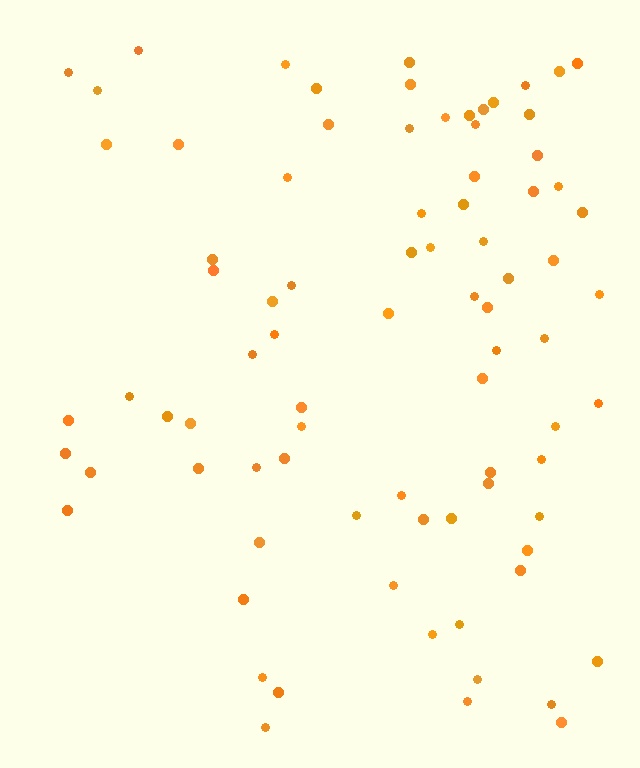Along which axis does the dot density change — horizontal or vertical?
Horizontal.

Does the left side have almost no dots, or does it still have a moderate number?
Still a moderate number, just noticeably fewer than the right.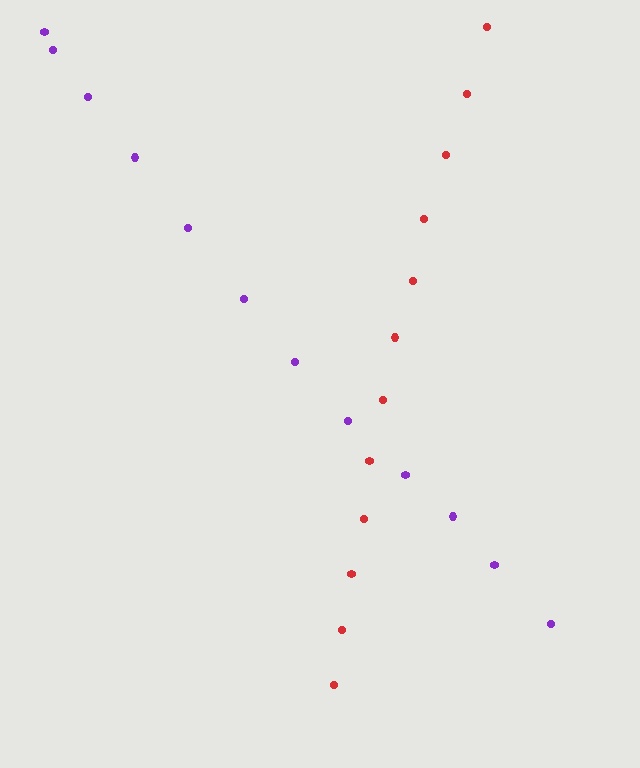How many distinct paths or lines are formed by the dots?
There are 2 distinct paths.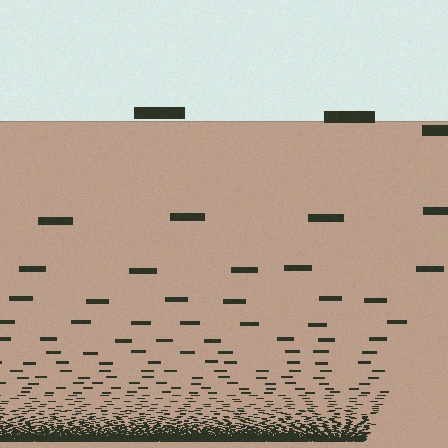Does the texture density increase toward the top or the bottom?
Density increases toward the bottom.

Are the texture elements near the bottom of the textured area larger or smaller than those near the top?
Smaller. The gradient is inverted — elements near the bottom are smaller and denser.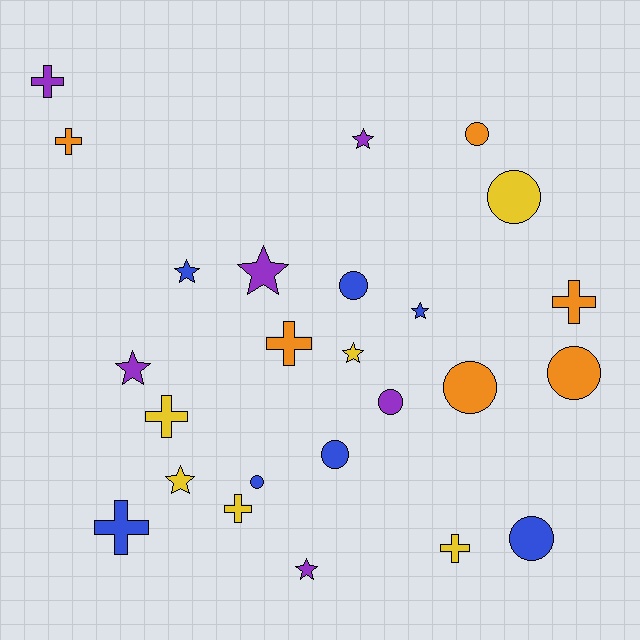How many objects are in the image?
There are 25 objects.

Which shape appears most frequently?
Circle, with 9 objects.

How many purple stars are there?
There are 4 purple stars.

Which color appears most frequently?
Blue, with 7 objects.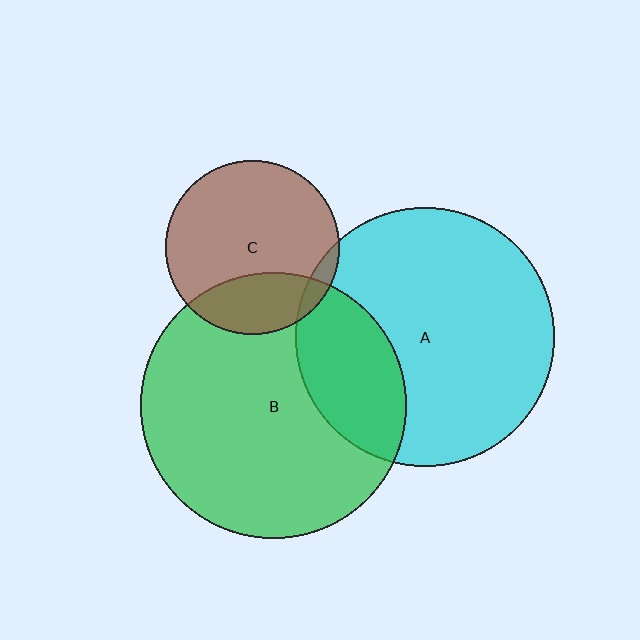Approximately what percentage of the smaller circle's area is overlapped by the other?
Approximately 5%.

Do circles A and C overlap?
Yes.